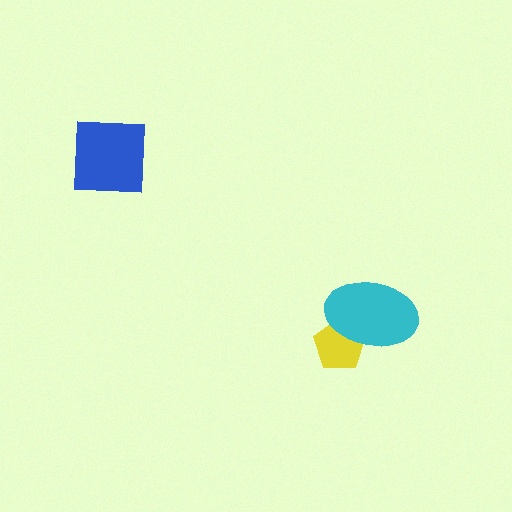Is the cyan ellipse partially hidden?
No, no other shape covers it.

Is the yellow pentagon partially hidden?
Yes, it is partially covered by another shape.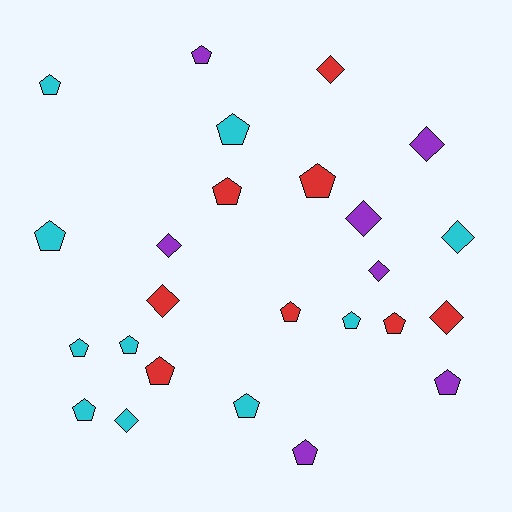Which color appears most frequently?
Cyan, with 10 objects.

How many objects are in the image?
There are 25 objects.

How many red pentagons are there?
There are 5 red pentagons.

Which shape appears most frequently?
Pentagon, with 16 objects.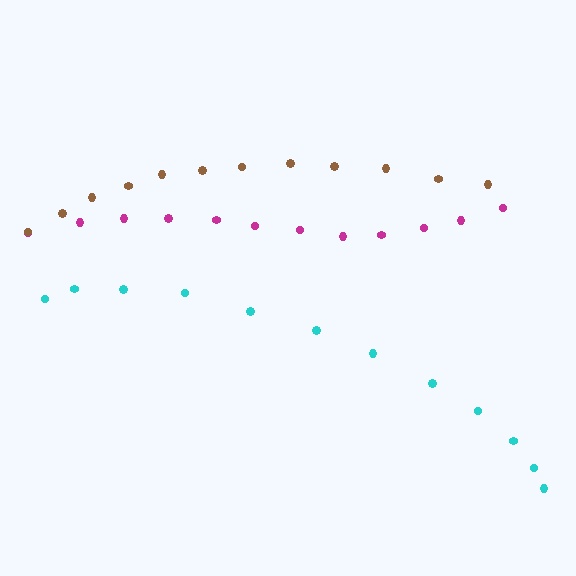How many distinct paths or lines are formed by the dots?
There are 3 distinct paths.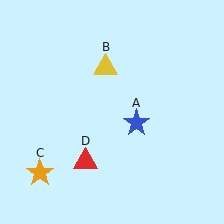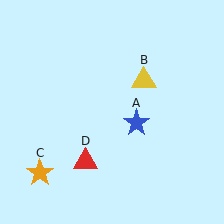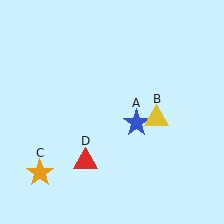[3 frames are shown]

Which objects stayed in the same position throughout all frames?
Blue star (object A) and orange star (object C) and red triangle (object D) remained stationary.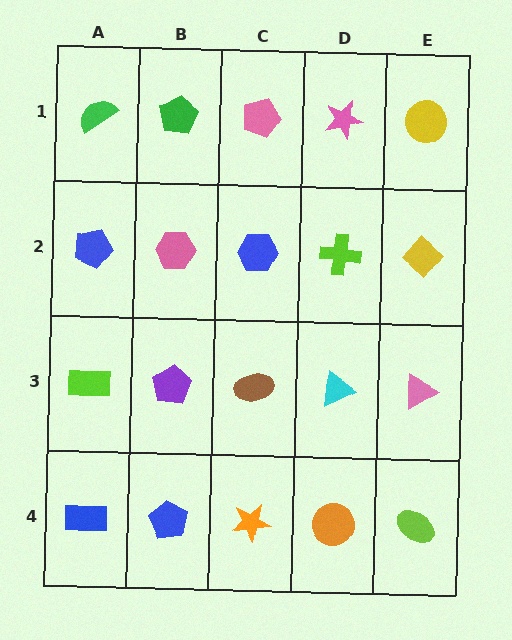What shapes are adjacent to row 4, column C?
A brown ellipse (row 3, column C), a blue pentagon (row 4, column B), an orange circle (row 4, column D).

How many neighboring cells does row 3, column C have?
4.